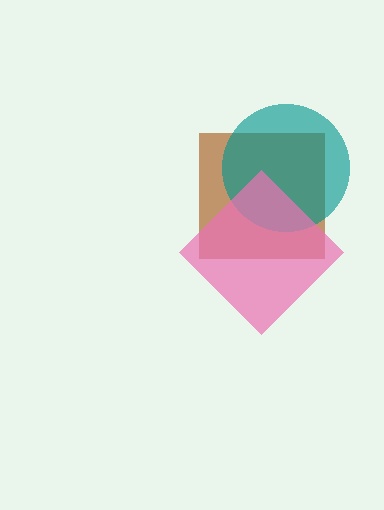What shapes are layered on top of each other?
The layered shapes are: a brown square, a teal circle, a pink diamond.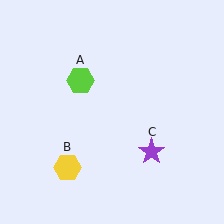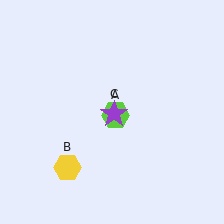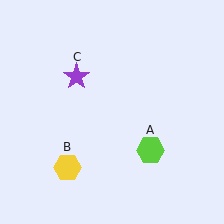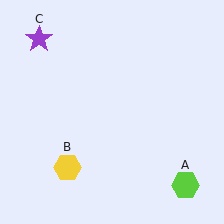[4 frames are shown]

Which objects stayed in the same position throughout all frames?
Yellow hexagon (object B) remained stationary.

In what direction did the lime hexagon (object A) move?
The lime hexagon (object A) moved down and to the right.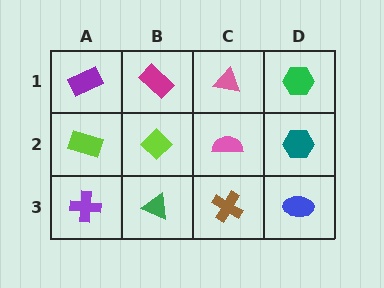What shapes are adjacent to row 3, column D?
A teal hexagon (row 2, column D), a brown cross (row 3, column C).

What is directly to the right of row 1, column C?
A green hexagon.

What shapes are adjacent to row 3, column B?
A lime diamond (row 2, column B), a purple cross (row 3, column A), a brown cross (row 3, column C).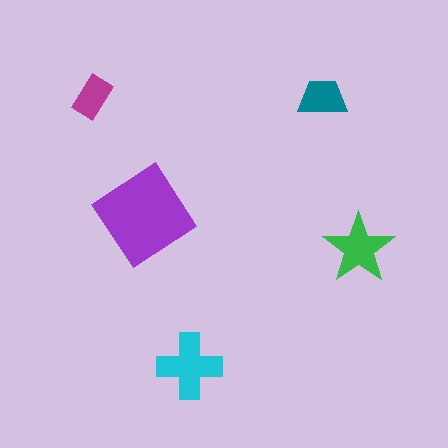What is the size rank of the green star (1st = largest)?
3rd.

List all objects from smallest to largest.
The magenta rectangle, the teal trapezoid, the green star, the cyan cross, the purple diamond.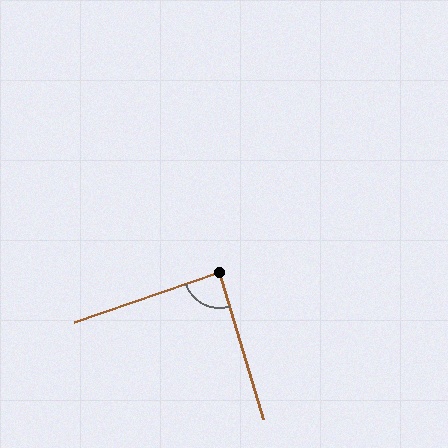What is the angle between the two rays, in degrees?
Approximately 87 degrees.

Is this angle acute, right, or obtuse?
It is approximately a right angle.